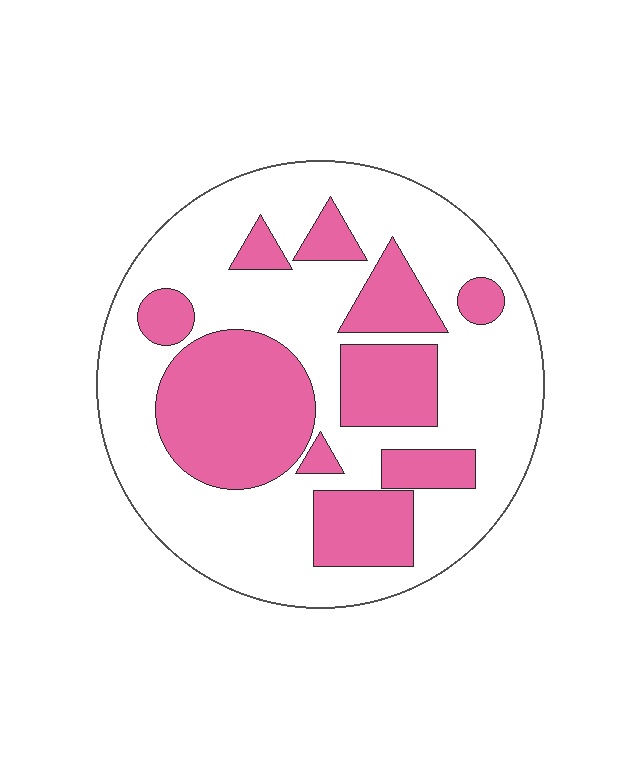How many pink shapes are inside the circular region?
10.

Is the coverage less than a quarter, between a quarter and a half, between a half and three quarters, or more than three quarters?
Between a quarter and a half.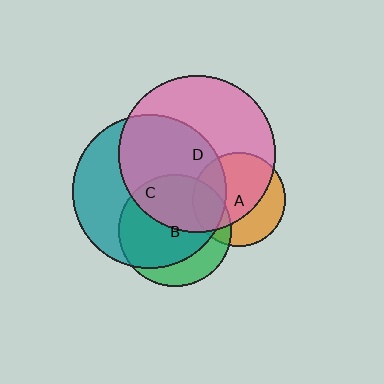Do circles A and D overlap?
Yes.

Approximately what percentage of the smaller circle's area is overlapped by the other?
Approximately 65%.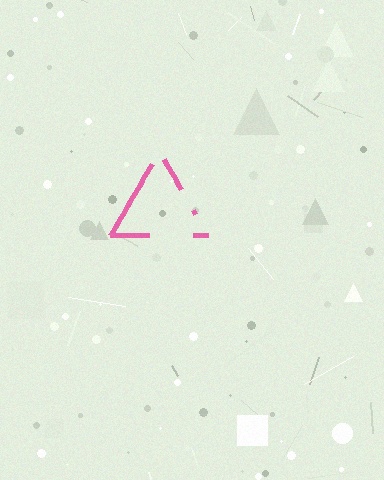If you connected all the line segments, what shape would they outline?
They would outline a triangle.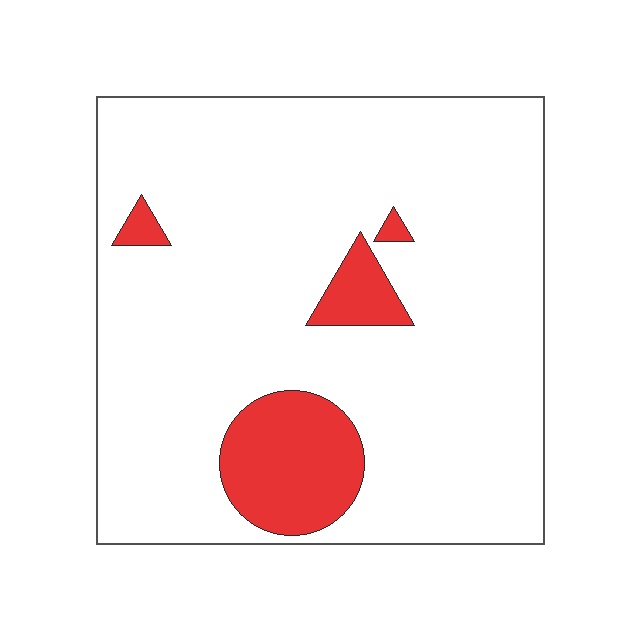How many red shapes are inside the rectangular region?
4.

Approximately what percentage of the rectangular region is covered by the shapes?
Approximately 10%.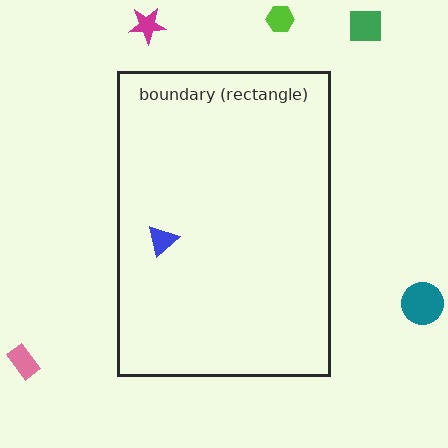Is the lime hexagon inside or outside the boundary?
Outside.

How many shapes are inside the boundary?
1 inside, 5 outside.